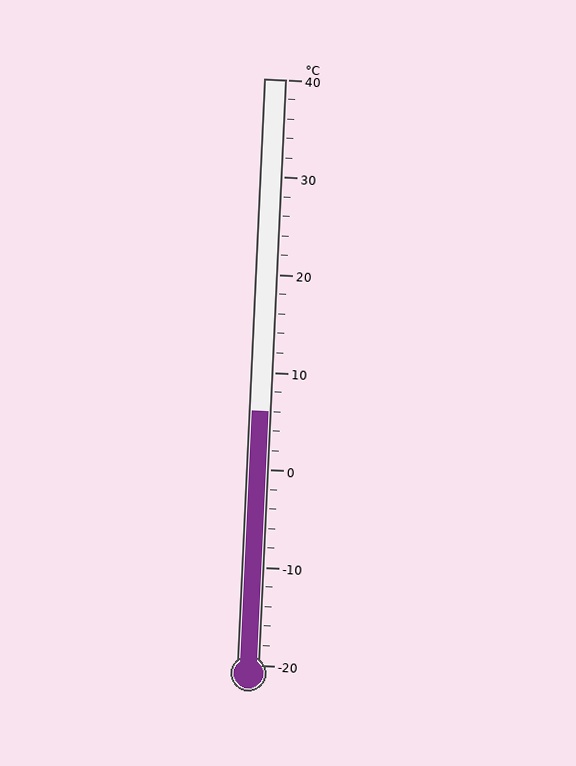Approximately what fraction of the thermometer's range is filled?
The thermometer is filled to approximately 45% of its range.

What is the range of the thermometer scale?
The thermometer scale ranges from -20°C to 40°C.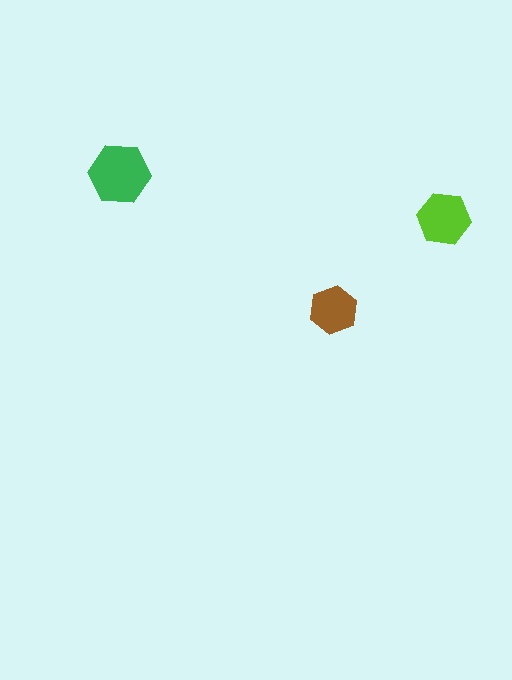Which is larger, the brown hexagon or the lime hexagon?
The lime one.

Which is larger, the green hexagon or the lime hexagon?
The green one.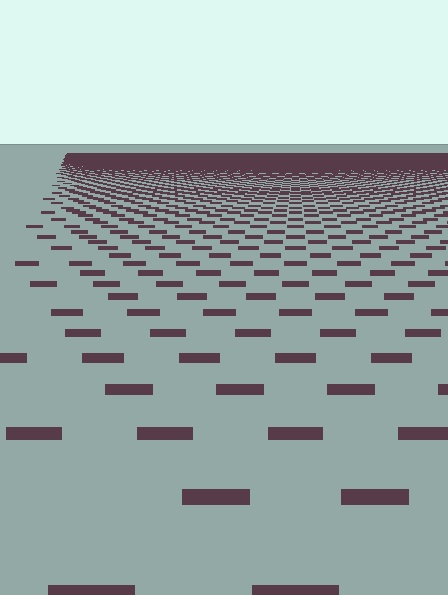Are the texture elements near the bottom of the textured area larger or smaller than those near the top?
Larger. Near the bottom, elements are closer to the viewer and appear at a bigger on-screen size.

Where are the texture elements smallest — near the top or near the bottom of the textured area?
Near the top.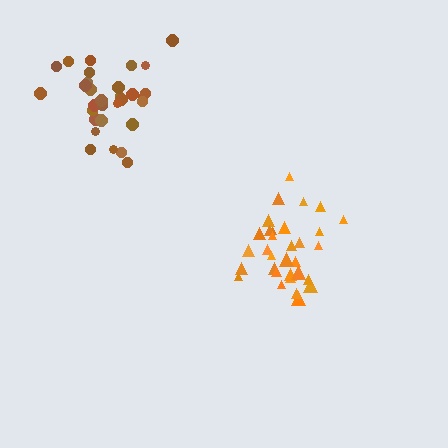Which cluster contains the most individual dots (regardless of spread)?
Brown (32).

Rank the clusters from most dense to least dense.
brown, orange.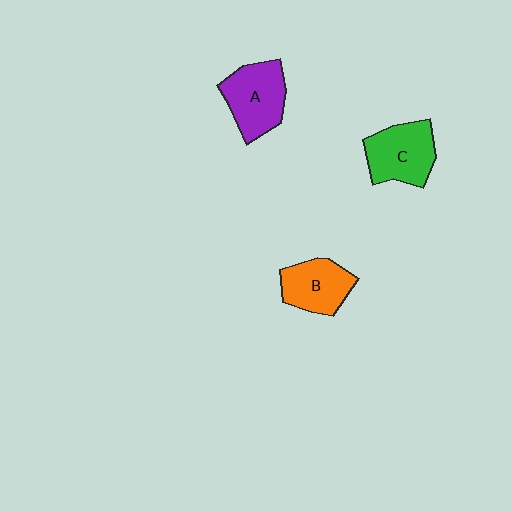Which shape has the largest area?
Shape A (purple).